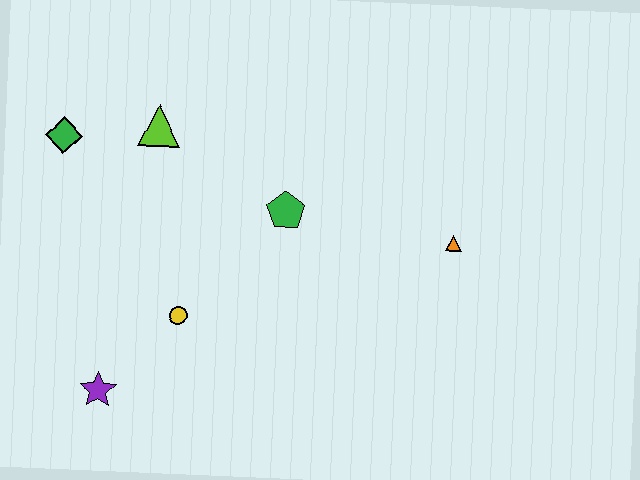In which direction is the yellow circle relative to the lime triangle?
The yellow circle is below the lime triangle.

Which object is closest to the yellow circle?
The purple star is closest to the yellow circle.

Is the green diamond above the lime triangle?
No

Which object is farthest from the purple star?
The orange triangle is farthest from the purple star.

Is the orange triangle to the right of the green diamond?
Yes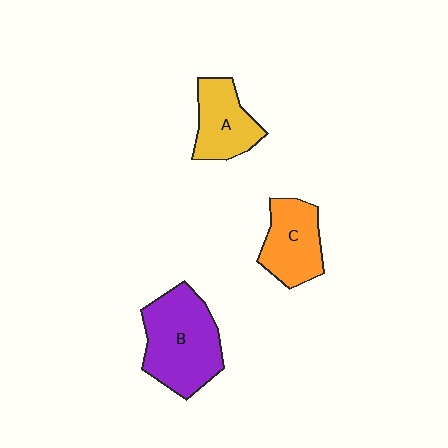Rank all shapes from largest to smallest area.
From largest to smallest: B (purple), C (orange), A (yellow).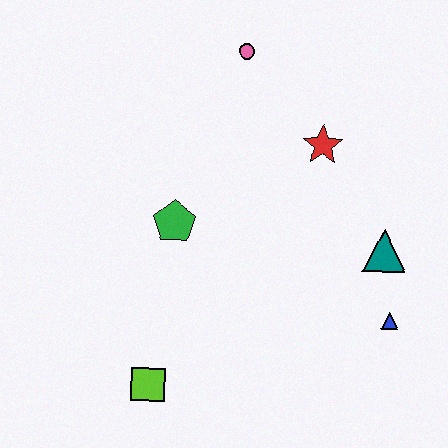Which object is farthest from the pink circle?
The lime square is farthest from the pink circle.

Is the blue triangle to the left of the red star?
No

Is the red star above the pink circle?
No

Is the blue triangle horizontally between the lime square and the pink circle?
No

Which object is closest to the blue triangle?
The teal triangle is closest to the blue triangle.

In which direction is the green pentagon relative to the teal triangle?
The green pentagon is to the left of the teal triangle.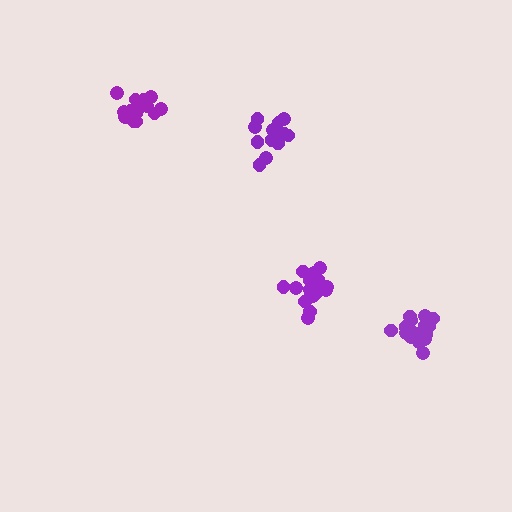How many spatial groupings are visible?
There are 4 spatial groupings.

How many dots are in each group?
Group 1: 17 dots, Group 2: 17 dots, Group 3: 17 dots, Group 4: 15 dots (66 total).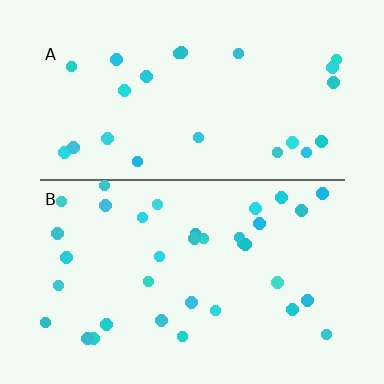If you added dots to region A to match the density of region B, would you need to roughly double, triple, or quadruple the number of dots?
Approximately double.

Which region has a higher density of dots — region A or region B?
B (the bottom).